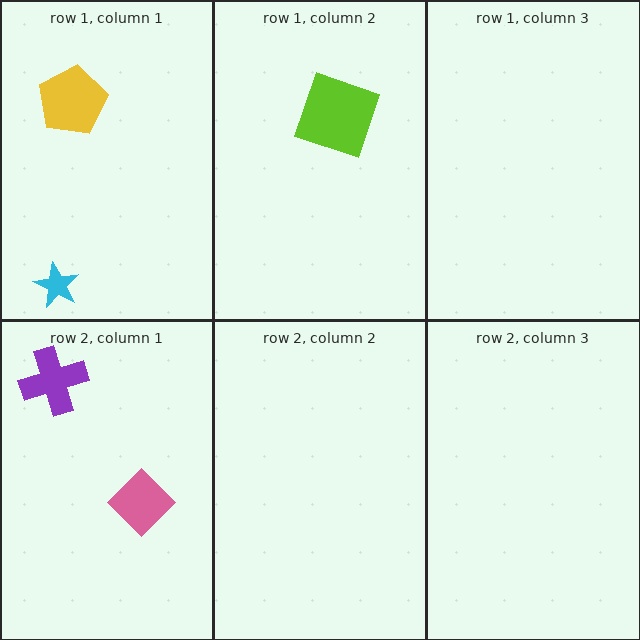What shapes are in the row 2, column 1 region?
The purple cross, the pink diamond.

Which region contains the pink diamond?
The row 2, column 1 region.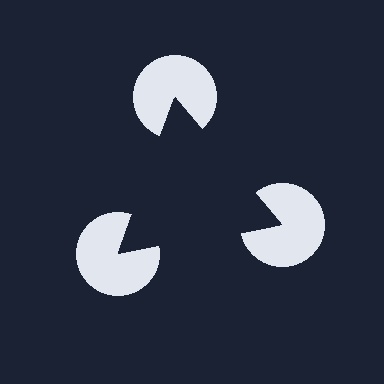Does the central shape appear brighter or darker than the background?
It typically appears slightly darker than the background, even though no actual brightness change is drawn.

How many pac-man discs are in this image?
There are 3 — one at each vertex of the illusory triangle.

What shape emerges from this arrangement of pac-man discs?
An illusory triangle — its edges are inferred from the aligned wedge cuts in the pac-man discs, not physically drawn.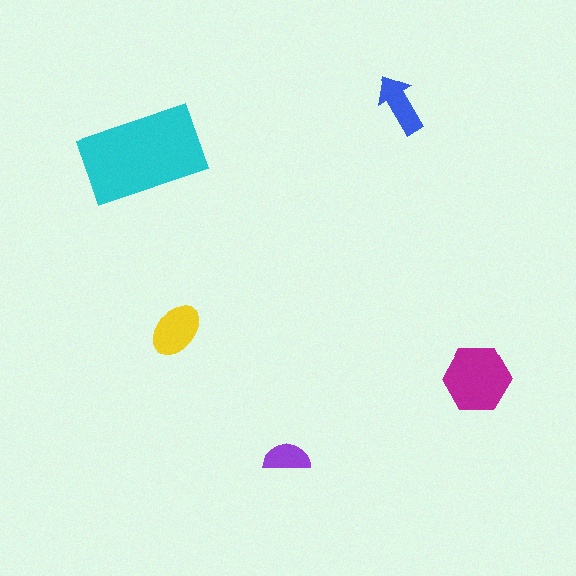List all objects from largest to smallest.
The cyan rectangle, the magenta hexagon, the yellow ellipse, the blue arrow, the purple semicircle.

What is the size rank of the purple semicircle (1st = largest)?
5th.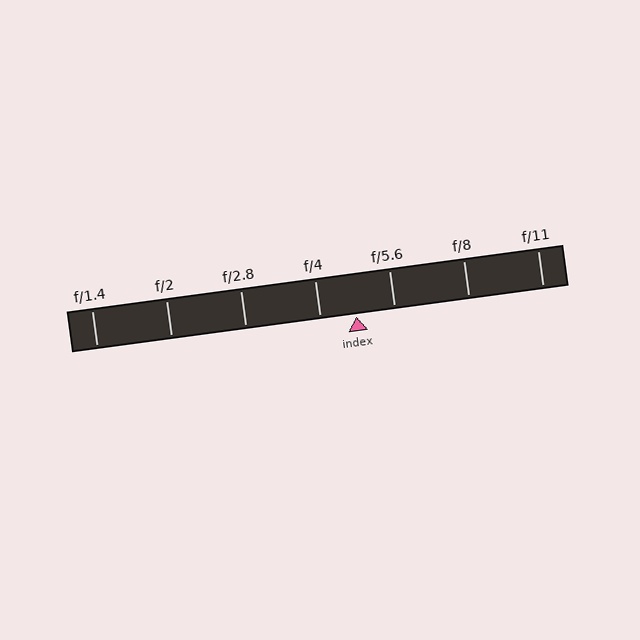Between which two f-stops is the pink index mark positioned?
The index mark is between f/4 and f/5.6.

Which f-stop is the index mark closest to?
The index mark is closest to f/4.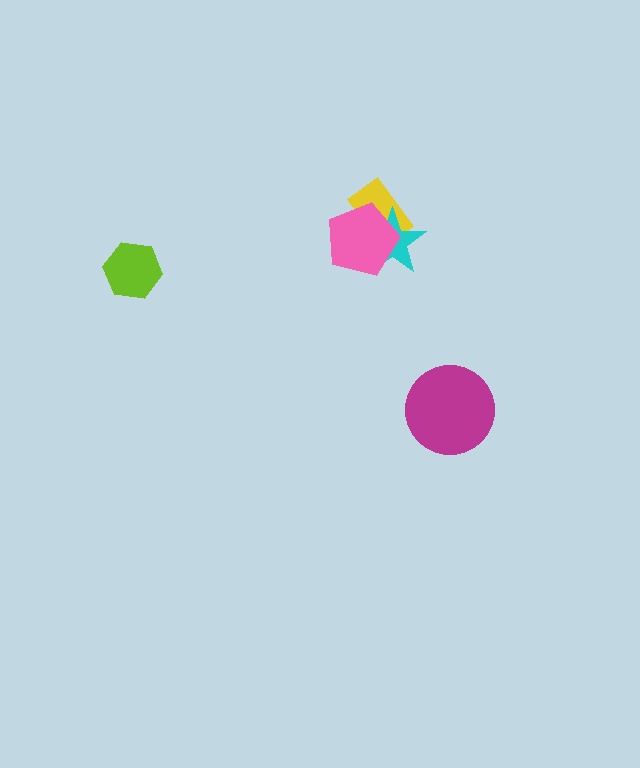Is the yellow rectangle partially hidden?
Yes, it is partially covered by another shape.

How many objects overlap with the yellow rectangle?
2 objects overlap with the yellow rectangle.